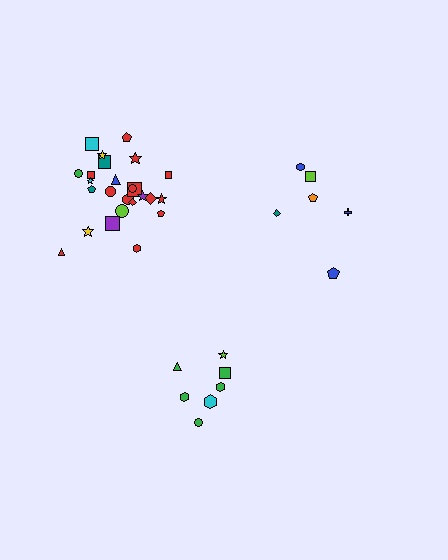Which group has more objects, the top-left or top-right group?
The top-left group.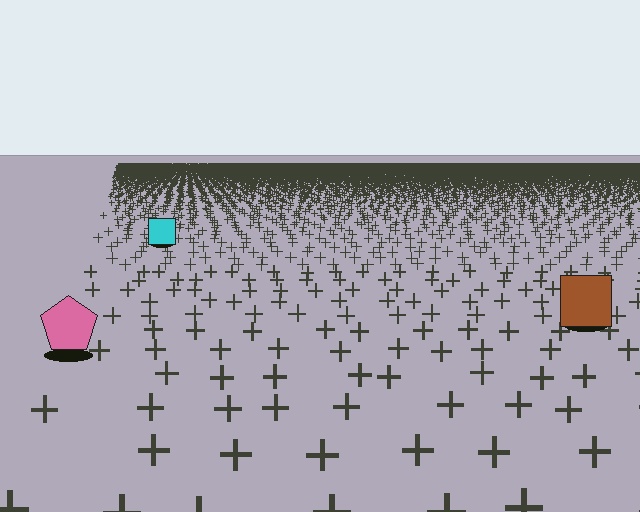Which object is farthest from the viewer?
The cyan square is farthest from the viewer. It appears smaller and the ground texture around it is denser.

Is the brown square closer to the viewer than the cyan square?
Yes. The brown square is closer — you can tell from the texture gradient: the ground texture is coarser near it.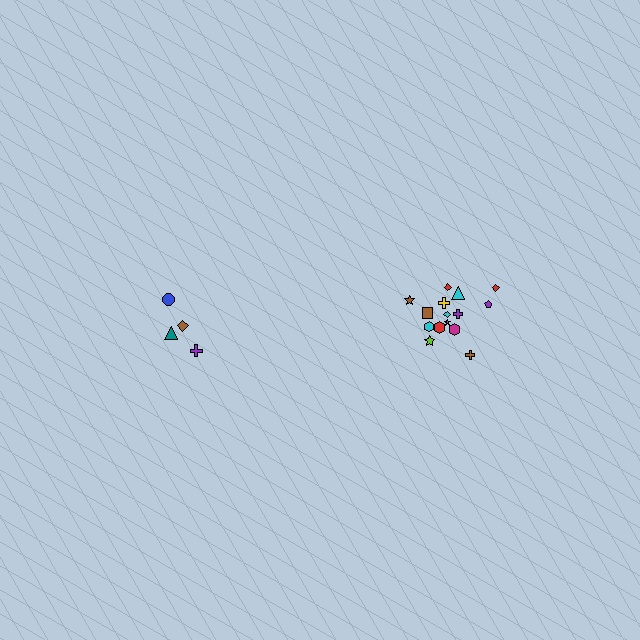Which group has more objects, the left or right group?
The right group.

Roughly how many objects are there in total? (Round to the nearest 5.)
Roughly 20 objects in total.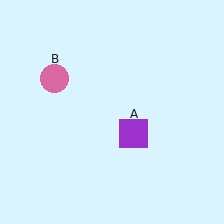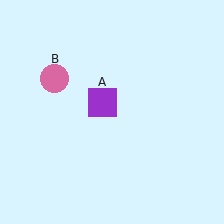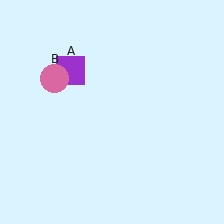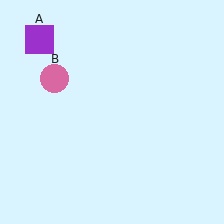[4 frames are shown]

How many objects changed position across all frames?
1 object changed position: purple square (object A).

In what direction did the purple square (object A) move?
The purple square (object A) moved up and to the left.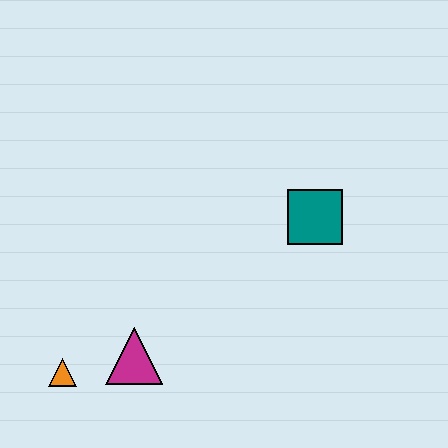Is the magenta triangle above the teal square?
No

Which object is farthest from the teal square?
The orange triangle is farthest from the teal square.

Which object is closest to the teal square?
The magenta triangle is closest to the teal square.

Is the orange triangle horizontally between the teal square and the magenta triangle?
No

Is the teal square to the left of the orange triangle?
No